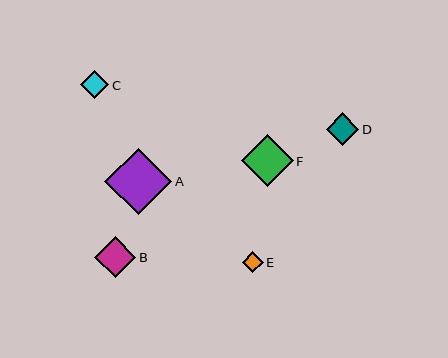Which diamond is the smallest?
Diamond E is the smallest with a size of approximately 20 pixels.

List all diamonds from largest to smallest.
From largest to smallest: A, F, B, D, C, E.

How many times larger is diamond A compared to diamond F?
Diamond A is approximately 1.3 times the size of diamond F.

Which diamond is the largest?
Diamond A is the largest with a size of approximately 67 pixels.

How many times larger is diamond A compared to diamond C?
Diamond A is approximately 2.4 times the size of diamond C.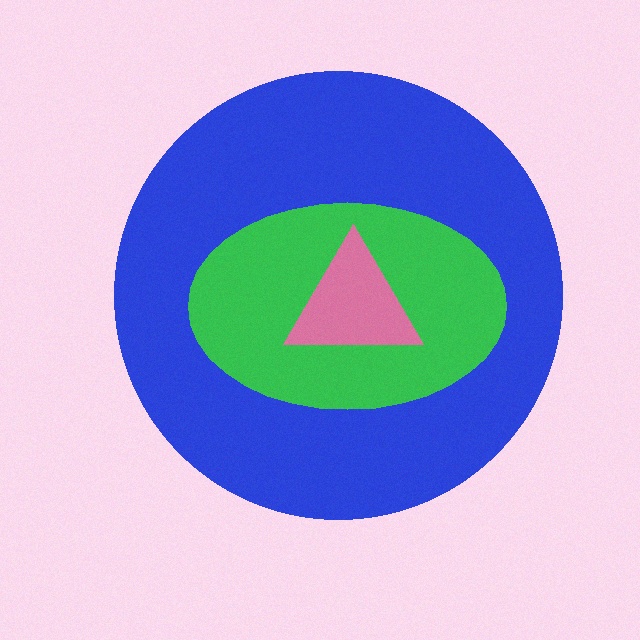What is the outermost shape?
The blue circle.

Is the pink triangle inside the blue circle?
Yes.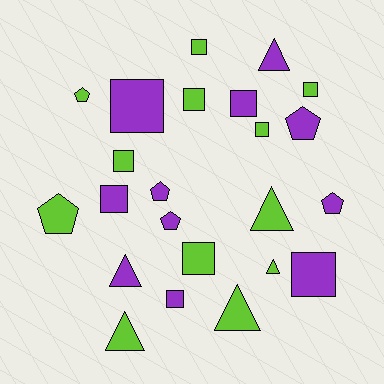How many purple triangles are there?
There are 2 purple triangles.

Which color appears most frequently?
Lime, with 12 objects.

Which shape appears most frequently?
Square, with 11 objects.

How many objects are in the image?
There are 23 objects.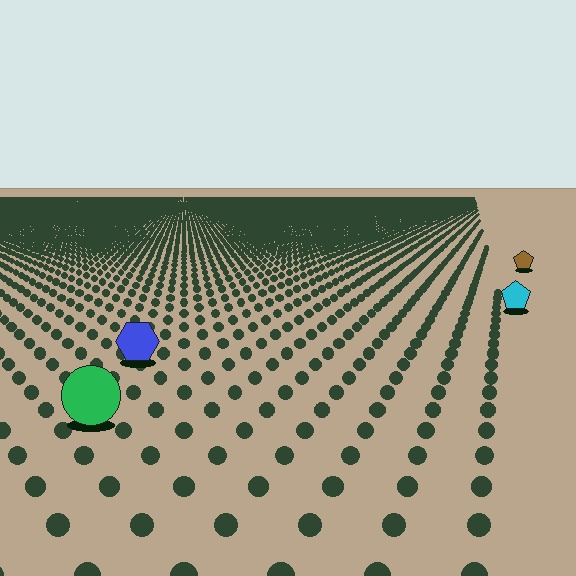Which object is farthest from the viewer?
The brown pentagon is farthest from the viewer. It appears smaller and the ground texture around it is denser.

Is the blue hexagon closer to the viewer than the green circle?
No. The green circle is closer — you can tell from the texture gradient: the ground texture is coarser near it.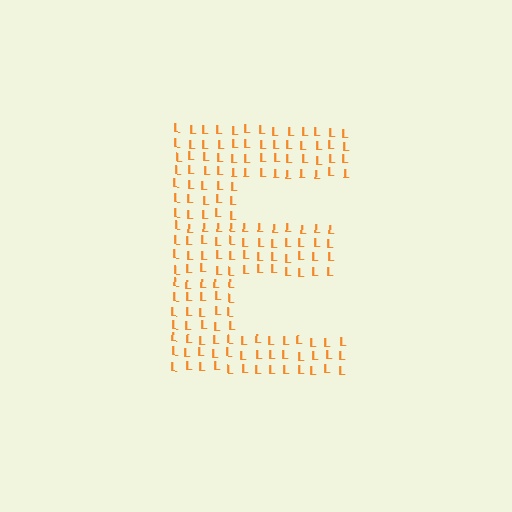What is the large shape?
The large shape is the letter E.